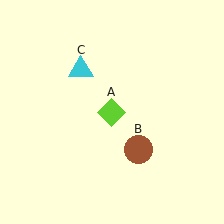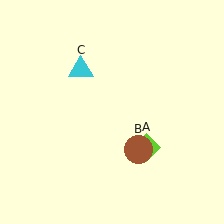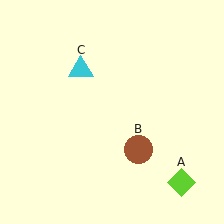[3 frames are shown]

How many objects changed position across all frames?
1 object changed position: lime diamond (object A).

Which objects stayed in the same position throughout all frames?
Brown circle (object B) and cyan triangle (object C) remained stationary.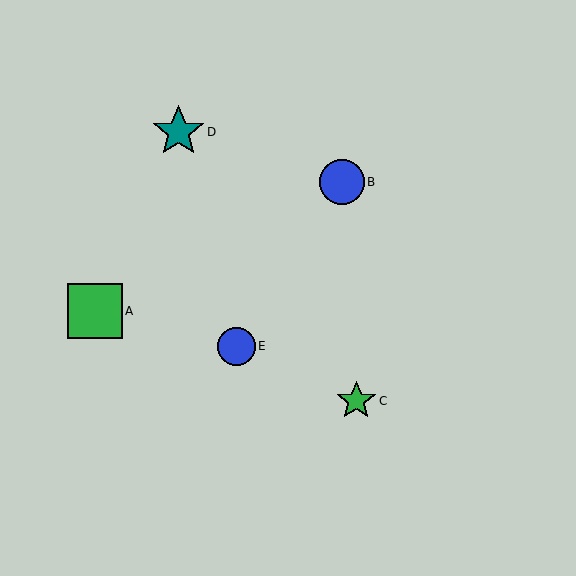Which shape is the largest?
The green square (labeled A) is the largest.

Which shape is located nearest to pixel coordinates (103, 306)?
The green square (labeled A) at (95, 311) is nearest to that location.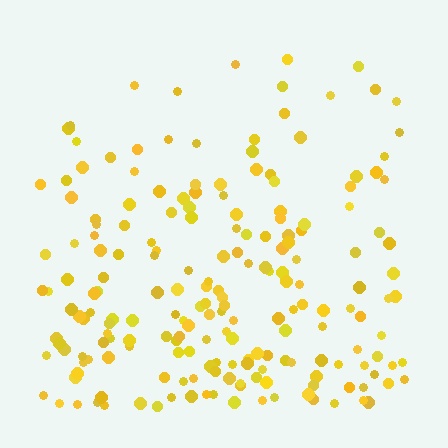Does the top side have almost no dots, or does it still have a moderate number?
Still a moderate number, just noticeably fewer than the bottom.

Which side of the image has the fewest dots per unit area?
The top.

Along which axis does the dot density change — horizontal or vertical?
Vertical.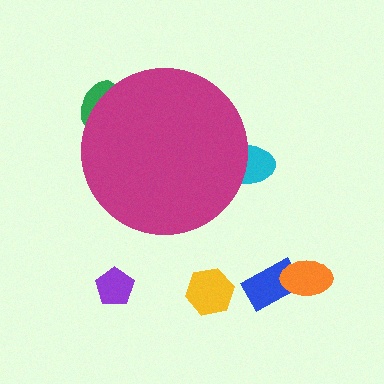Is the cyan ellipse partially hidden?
Yes, the cyan ellipse is partially hidden behind the magenta circle.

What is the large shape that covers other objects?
A magenta circle.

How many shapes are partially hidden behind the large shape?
2 shapes are partially hidden.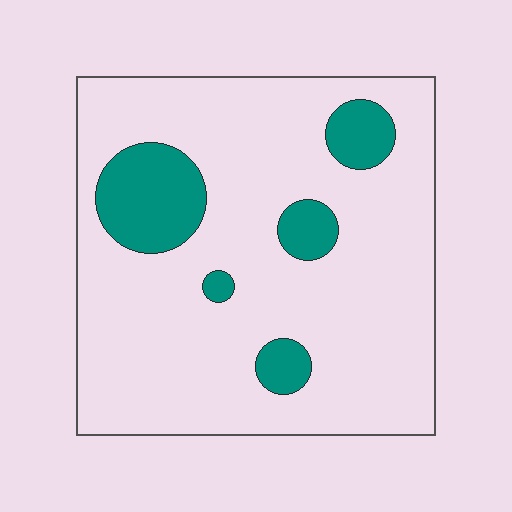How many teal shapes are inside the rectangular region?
5.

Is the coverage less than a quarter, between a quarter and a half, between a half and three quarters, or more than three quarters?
Less than a quarter.